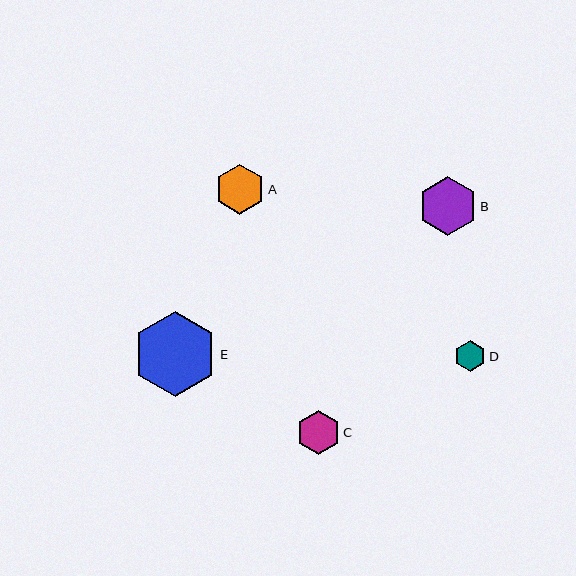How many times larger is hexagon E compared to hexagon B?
Hexagon E is approximately 1.4 times the size of hexagon B.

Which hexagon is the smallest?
Hexagon D is the smallest with a size of approximately 31 pixels.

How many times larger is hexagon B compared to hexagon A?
Hexagon B is approximately 1.2 times the size of hexagon A.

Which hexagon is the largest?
Hexagon E is the largest with a size of approximately 85 pixels.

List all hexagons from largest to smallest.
From largest to smallest: E, B, A, C, D.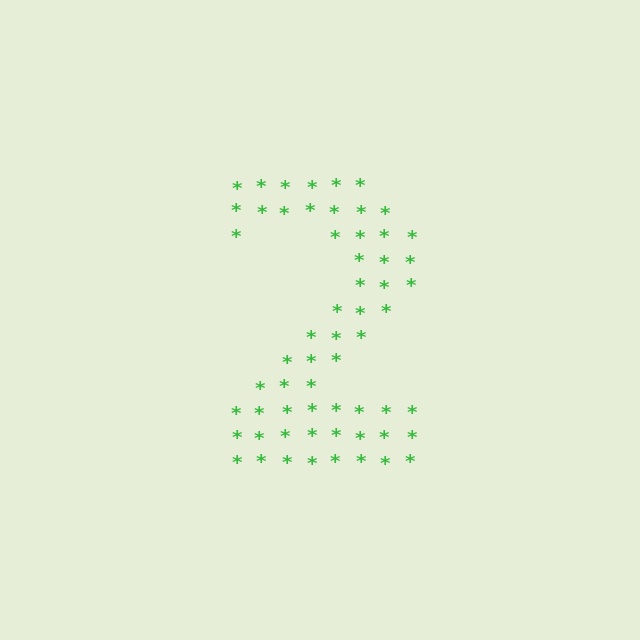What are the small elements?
The small elements are asterisks.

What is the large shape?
The large shape is the digit 2.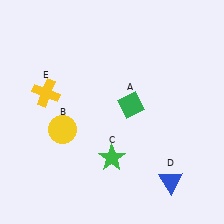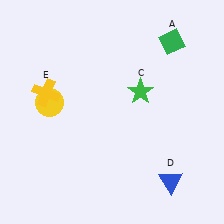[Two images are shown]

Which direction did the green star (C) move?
The green star (C) moved up.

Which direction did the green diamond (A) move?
The green diamond (A) moved up.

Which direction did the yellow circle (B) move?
The yellow circle (B) moved up.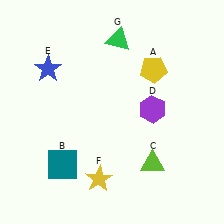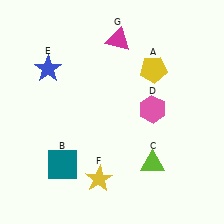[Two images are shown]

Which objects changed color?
D changed from purple to pink. G changed from green to magenta.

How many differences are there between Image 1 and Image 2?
There are 2 differences between the two images.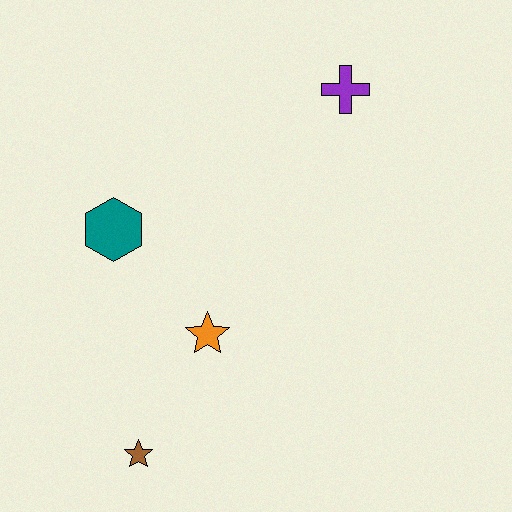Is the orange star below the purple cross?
Yes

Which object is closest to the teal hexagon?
The orange star is closest to the teal hexagon.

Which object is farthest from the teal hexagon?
The purple cross is farthest from the teal hexagon.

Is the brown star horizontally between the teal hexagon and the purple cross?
Yes